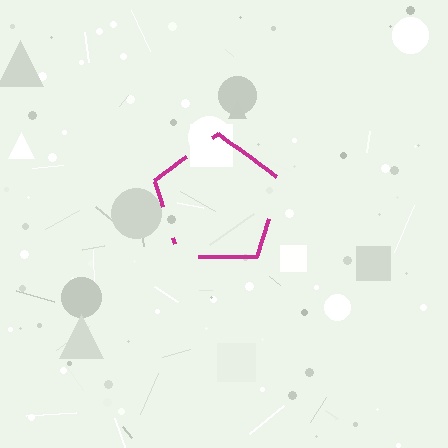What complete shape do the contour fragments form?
The contour fragments form a pentagon.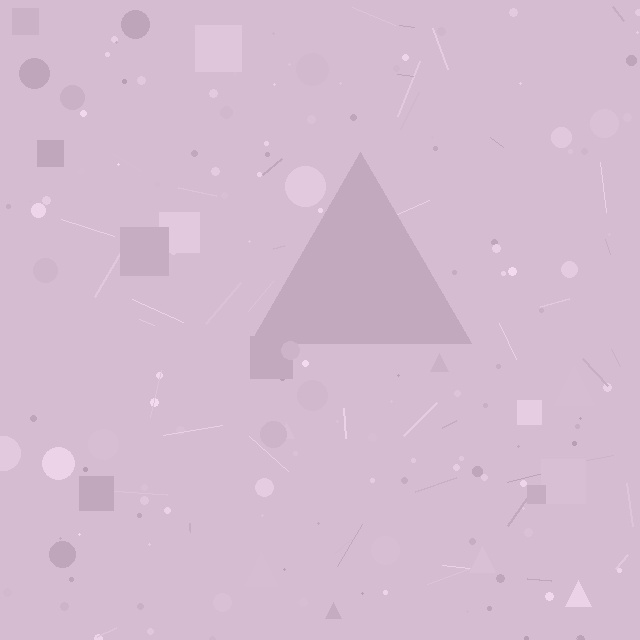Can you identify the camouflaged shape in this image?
The camouflaged shape is a triangle.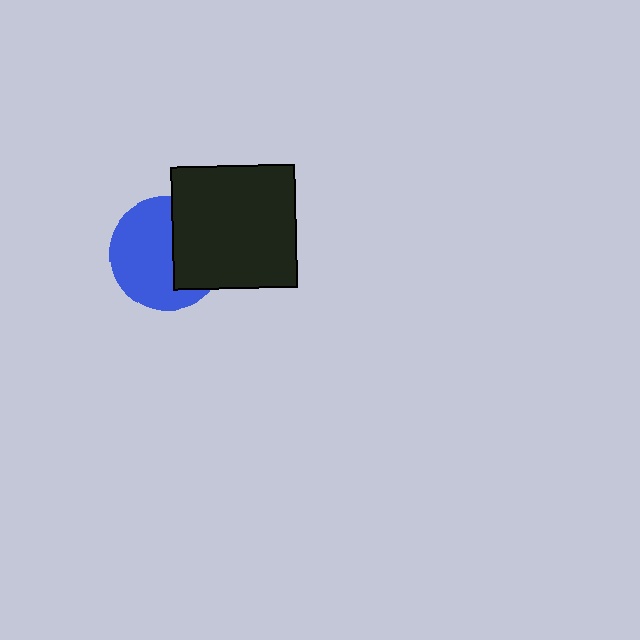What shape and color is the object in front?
The object in front is a black square.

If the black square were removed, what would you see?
You would see the complete blue circle.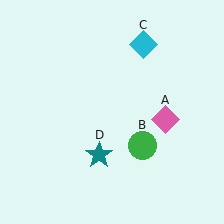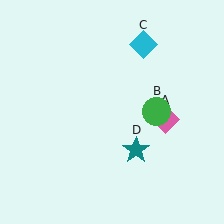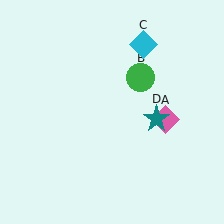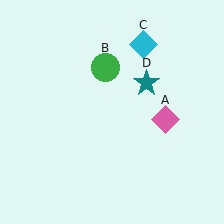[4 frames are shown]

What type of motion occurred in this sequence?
The green circle (object B), teal star (object D) rotated counterclockwise around the center of the scene.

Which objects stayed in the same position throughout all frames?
Pink diamond (object A) and cyan diamond (object C) remained stationary.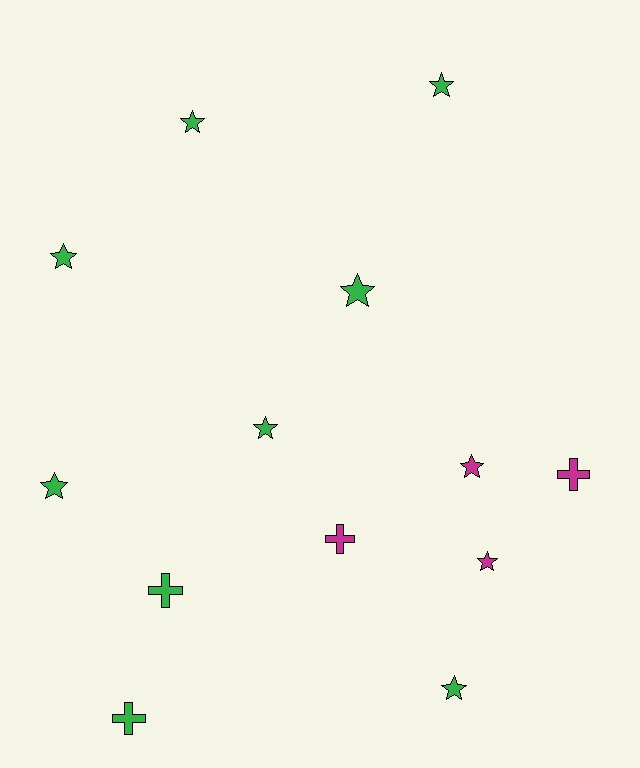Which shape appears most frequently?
Star, with 9 objects.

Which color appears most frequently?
Green, with 9 objects.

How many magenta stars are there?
There are 2 magenta stars.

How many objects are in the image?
There are 13 objects.